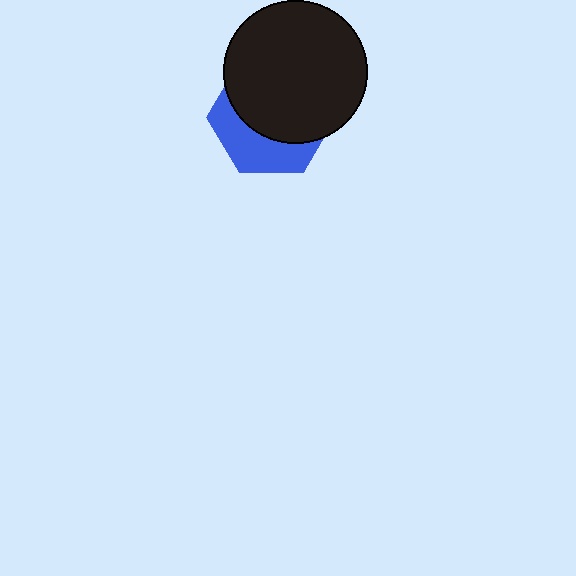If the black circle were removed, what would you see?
You would see the complete blue hexagon.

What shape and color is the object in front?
The object in front is a black circle.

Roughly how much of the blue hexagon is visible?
A small part of it is visible (roughly 37%).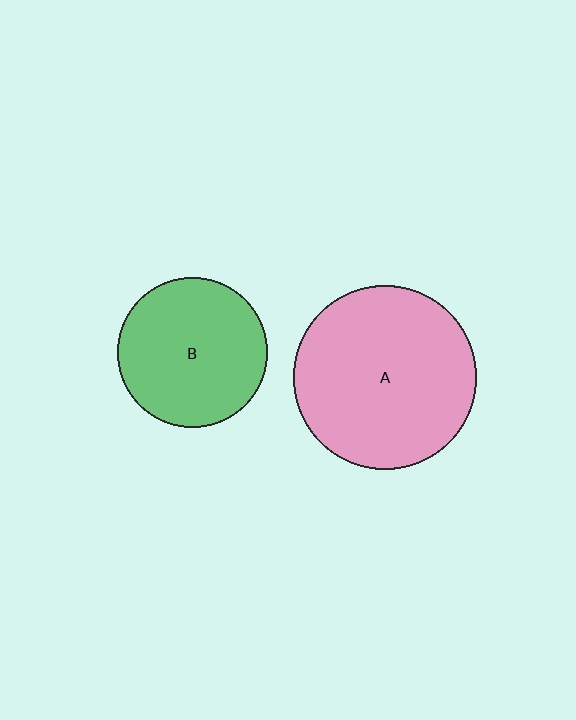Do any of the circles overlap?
No, none of the circles overlap.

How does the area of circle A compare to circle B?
Approximately 1.5 times.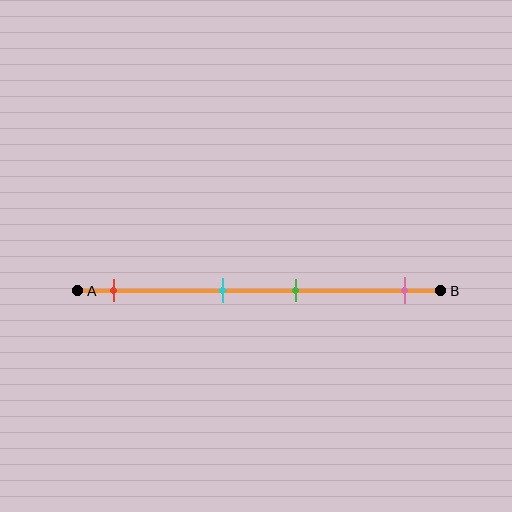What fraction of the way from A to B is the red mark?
The red mark is approximately 10% (0.1) of the way from A to B.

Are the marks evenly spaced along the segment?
No, the marks are not evenly spaced.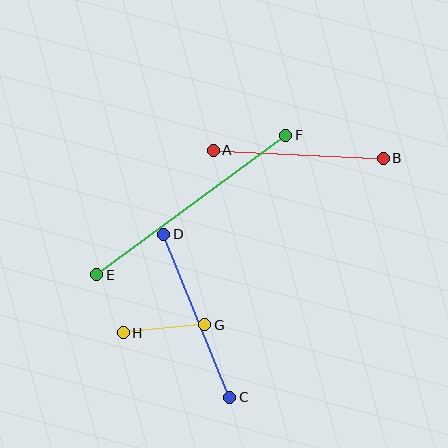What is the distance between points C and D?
The distance is approximately 176 pixels.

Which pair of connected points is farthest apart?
Points E and F are farthest apart.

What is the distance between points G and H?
The distance is approximately 82 pixels.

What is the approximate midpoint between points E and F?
The midpoint is at approximately (191, 205) pixels.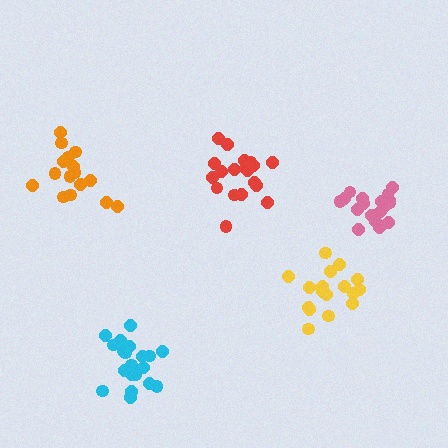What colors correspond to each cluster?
The clusters are colored: cyan, orange, red, pink, yellow.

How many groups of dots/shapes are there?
There are 5 groups.